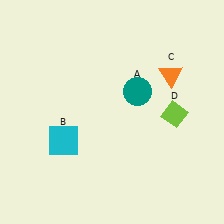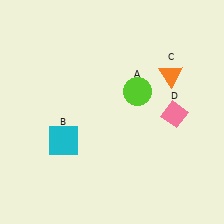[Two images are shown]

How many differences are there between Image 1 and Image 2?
There are 2 differences between the two images.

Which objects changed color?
A changed from teal to lime. D changed from lime to pink.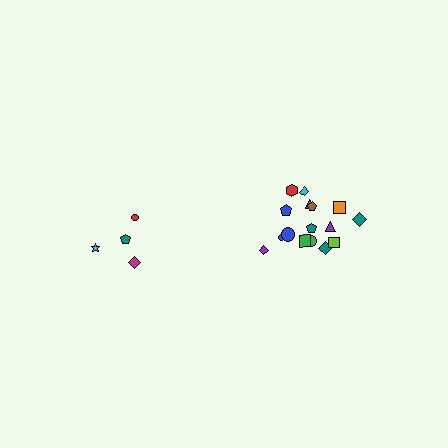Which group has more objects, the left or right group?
The right group.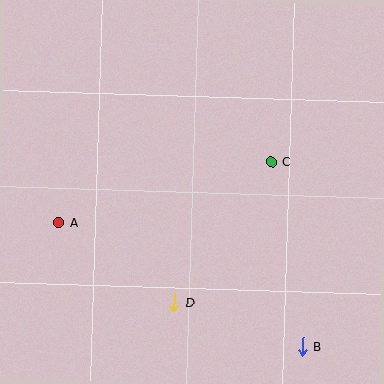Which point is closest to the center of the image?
Point C at (271, 162) is closest to the center.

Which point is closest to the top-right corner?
Point C is closest to the top-right corner.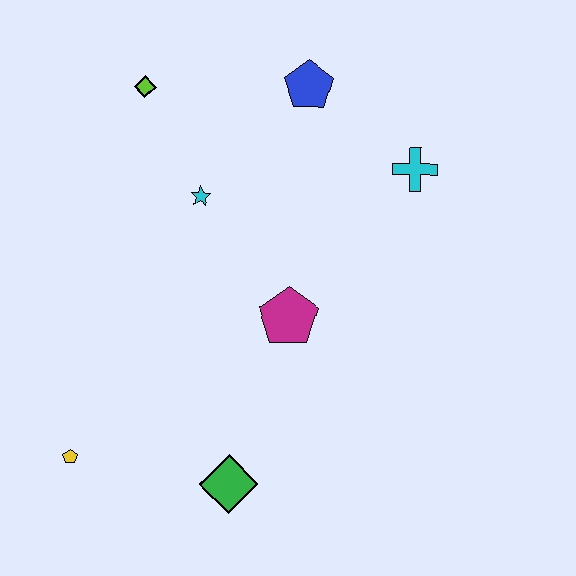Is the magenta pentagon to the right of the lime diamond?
Yes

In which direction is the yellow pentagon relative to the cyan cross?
The yellow pentagon is to the left of the cyan cross.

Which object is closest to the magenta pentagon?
The cyan star is closest to the magenta pentagon.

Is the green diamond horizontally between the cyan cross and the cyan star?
Yes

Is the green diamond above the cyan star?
No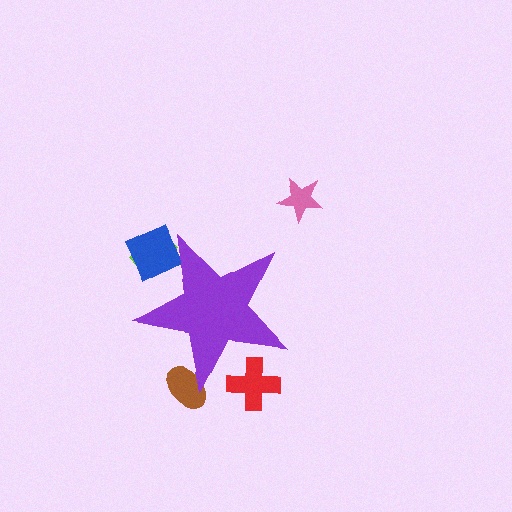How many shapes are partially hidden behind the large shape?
4 shapes are partially hidden.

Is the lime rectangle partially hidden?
Yes, the lime rectangle is partially hidden behind the purple star.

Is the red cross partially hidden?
Yes, the red cross is partially hidden behind the purple star.